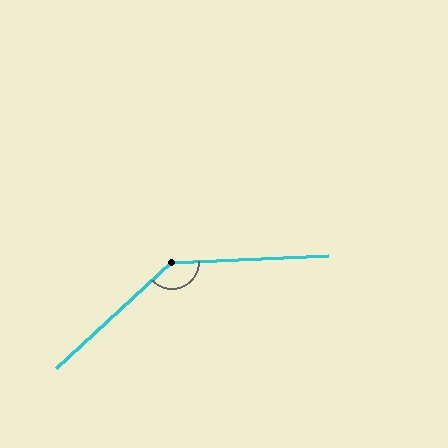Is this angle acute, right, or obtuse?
It is obtuse.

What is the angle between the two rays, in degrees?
Approximately 140 degrees.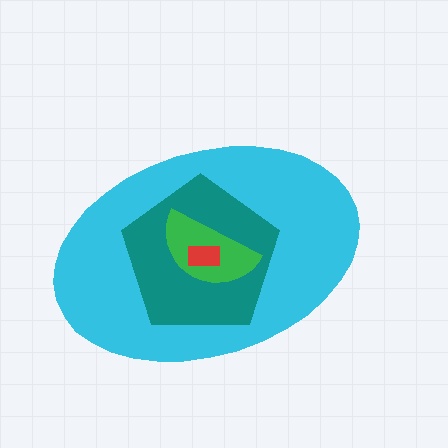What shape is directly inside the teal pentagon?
The green semicircle.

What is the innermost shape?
The red rectangle.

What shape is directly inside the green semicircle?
The red rectangle.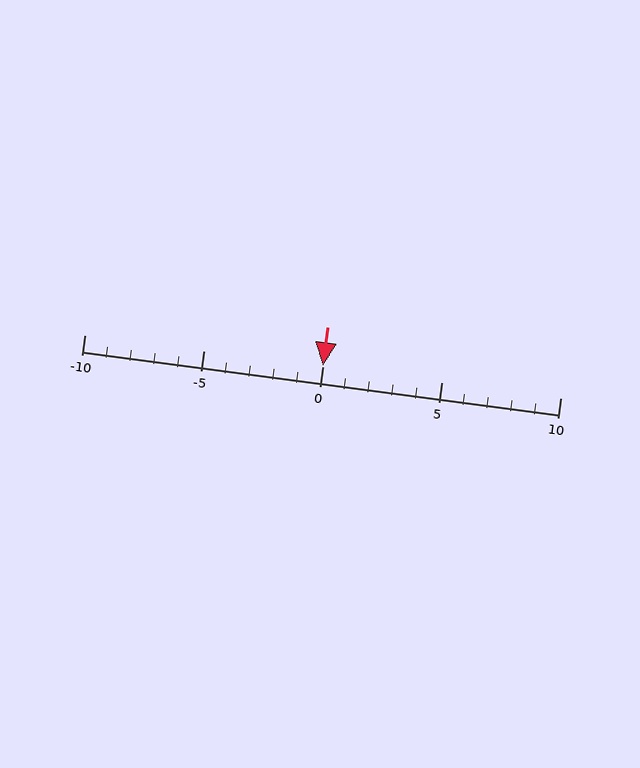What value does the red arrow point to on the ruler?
The red arrow points to approximately 0.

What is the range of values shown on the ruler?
The ruler shows values from -10 to 10.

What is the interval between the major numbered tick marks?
The major tick marks are spaced 5 units apart.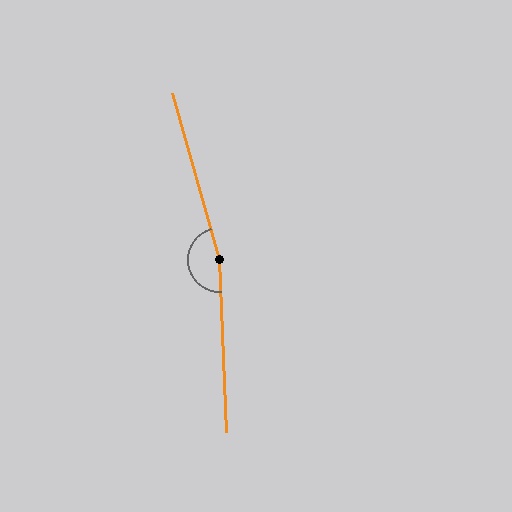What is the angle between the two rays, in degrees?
Approximately 166 degrees.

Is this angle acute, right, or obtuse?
It is obtuse.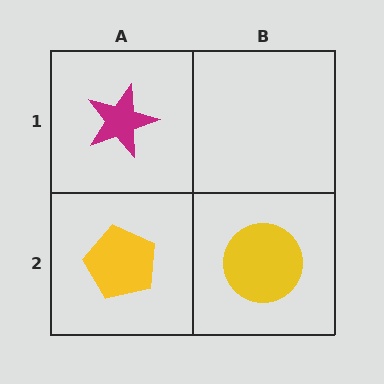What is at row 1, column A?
A magenta star.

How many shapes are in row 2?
2 shapes.